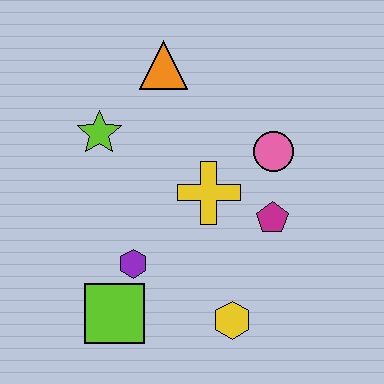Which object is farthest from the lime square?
The orange triangle is farthest from the lime square.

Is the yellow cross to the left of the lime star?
No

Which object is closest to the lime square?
The purple hexagon is closest to the lime square.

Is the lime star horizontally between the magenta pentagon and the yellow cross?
No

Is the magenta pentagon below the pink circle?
Yes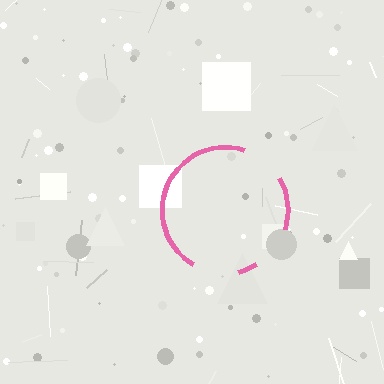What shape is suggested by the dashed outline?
The dashed outline suggests a circle.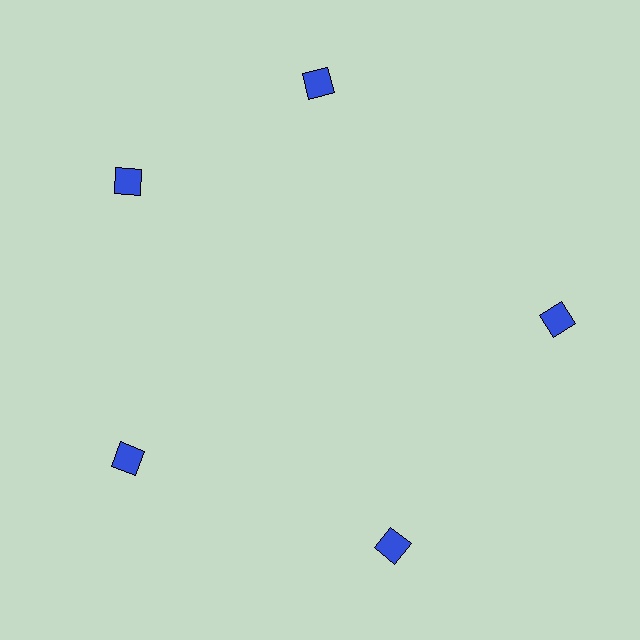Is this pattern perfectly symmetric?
No. The 5 blue squares are arranged in a ring, but one element near the 1 o'clock position is rotated out of alignment along the ring, breaking the 5-fold rotational symmetry.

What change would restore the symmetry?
The symmetry would be restored by rotating it back into even spacing with its neighbors so that all 5 squares sit at equal angles and equal distance from the center.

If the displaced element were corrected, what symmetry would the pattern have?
It would have 5-fold rotational symmetry — the pattern would map onto itself every 72 degrees.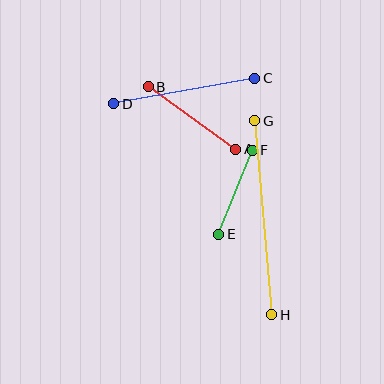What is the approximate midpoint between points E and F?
The midpoint is at approximately (236, 192) pixels.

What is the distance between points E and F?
The distance is approximately 91 pixels.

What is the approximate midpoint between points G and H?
The midpoint is at approximately (263, 218) pixels.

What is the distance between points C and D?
The distance is approximately 143 pixels.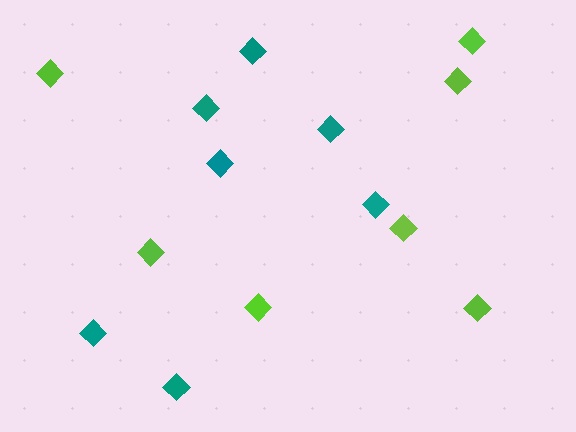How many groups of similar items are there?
There are 2 groups: one group of lime diamonds (7) and one group of teal diamonds (7).